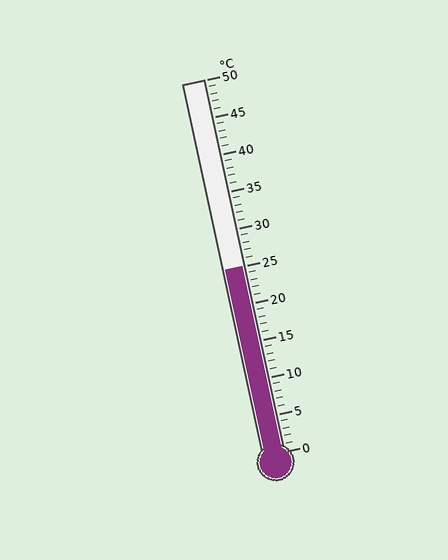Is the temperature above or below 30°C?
The temperature is below 30°C.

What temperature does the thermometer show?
The thermometer shows approximately 25°C.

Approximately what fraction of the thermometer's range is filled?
The thermometer is filled to approximately 50% of its range.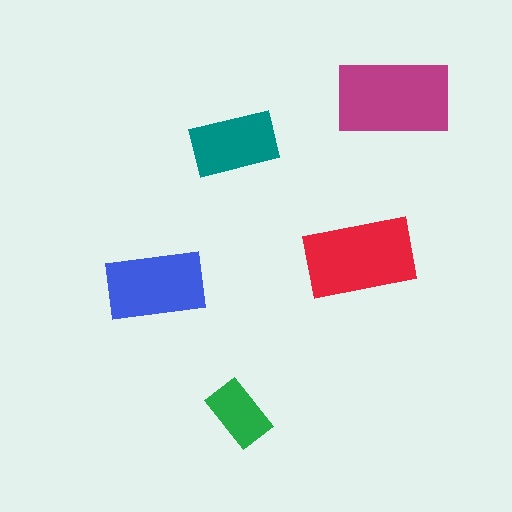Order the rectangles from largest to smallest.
the magenta one, the red one, the blue one, the teal one, the green one.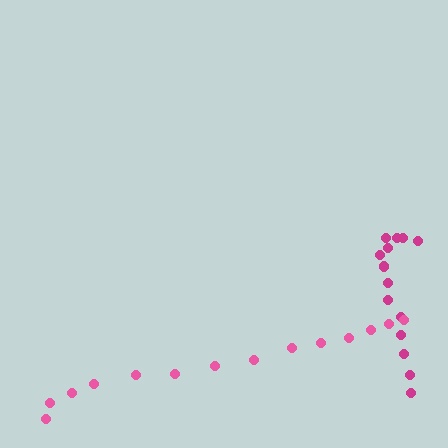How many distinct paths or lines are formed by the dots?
There are 2 distinct paths.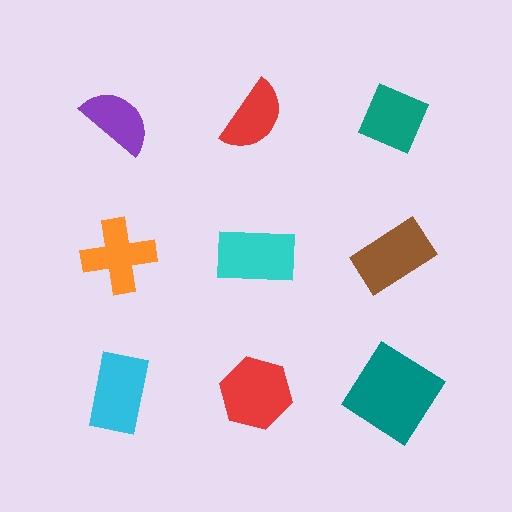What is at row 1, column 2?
A red semicircle.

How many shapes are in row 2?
3 shapes.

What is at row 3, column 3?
A teal diamond.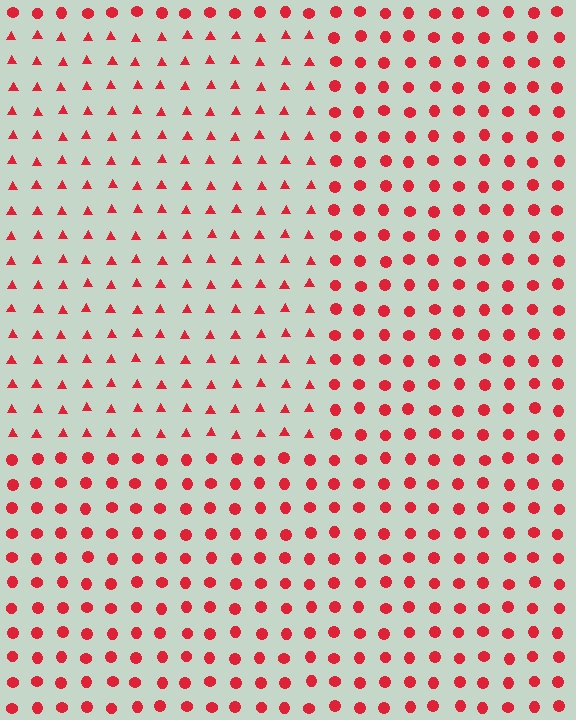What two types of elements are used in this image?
The image uses triangles inside the rectangle region and circles outside it.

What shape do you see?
I see a rectangle.